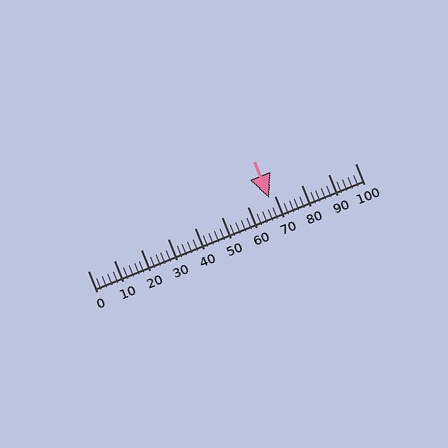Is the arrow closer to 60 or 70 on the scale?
The arrow is closer to 70.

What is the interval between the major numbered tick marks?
The major tick marks are spaced 10 units apart.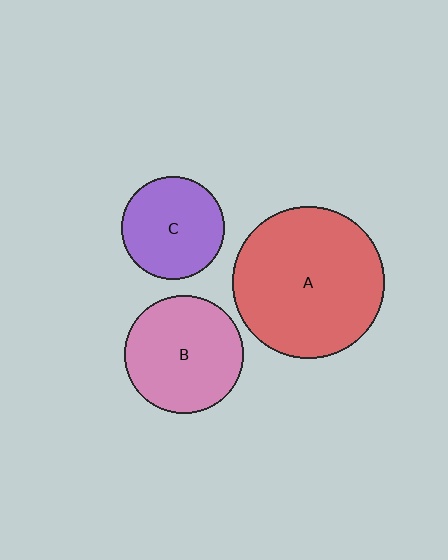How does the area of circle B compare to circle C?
Approximately 1.3 times.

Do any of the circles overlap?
No, none of the circles overlap.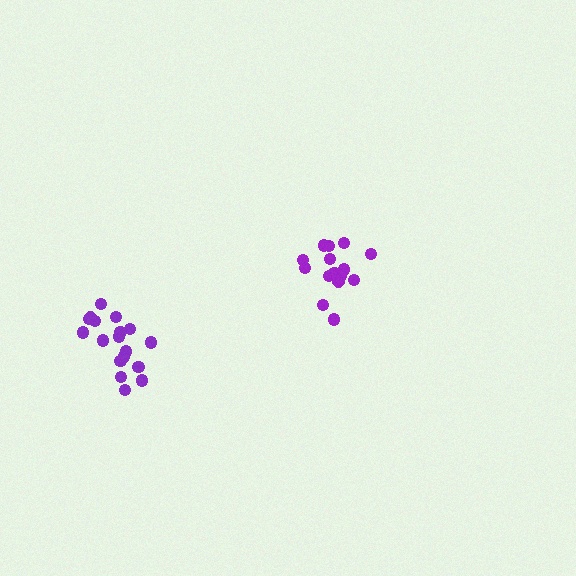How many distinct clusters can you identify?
There are 2 distinct clusters.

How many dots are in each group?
Group 1: 18 dots, Group 2: 15 dots (33 total).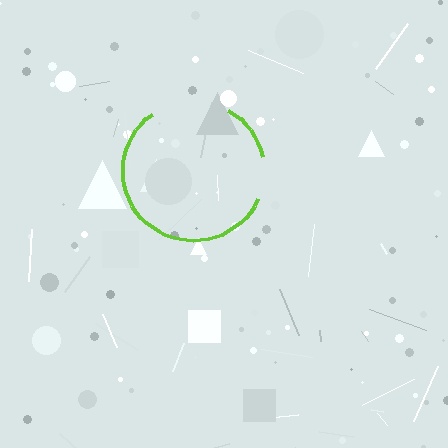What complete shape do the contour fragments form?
The contour fragments form a circle.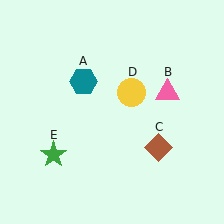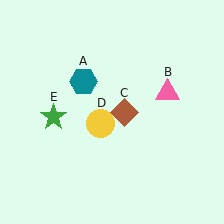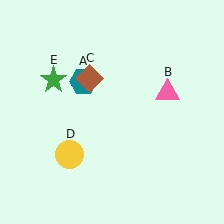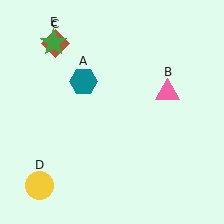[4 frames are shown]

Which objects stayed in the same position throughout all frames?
Teal hexagon (object A) and pink triangle (object B) remained stationary.